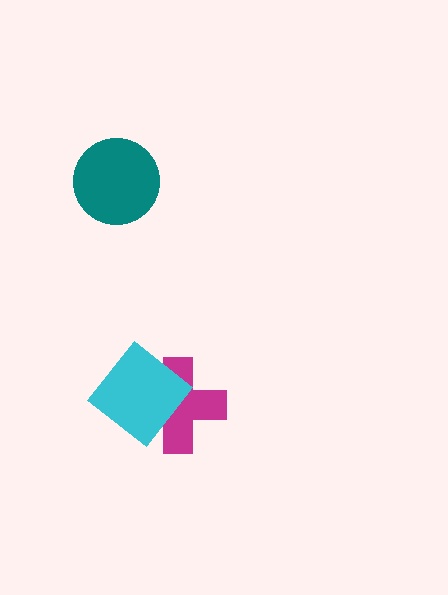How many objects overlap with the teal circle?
0 objects overlap with the teal circle.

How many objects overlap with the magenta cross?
1 object overlaps with the magenta cross.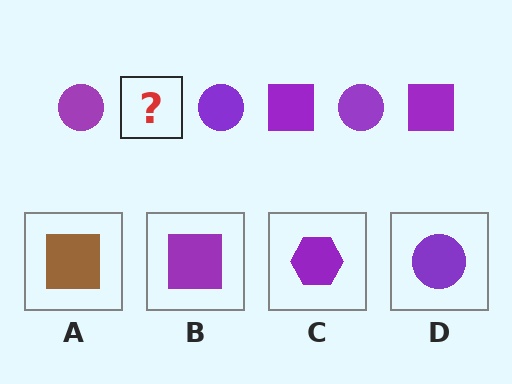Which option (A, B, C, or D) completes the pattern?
B.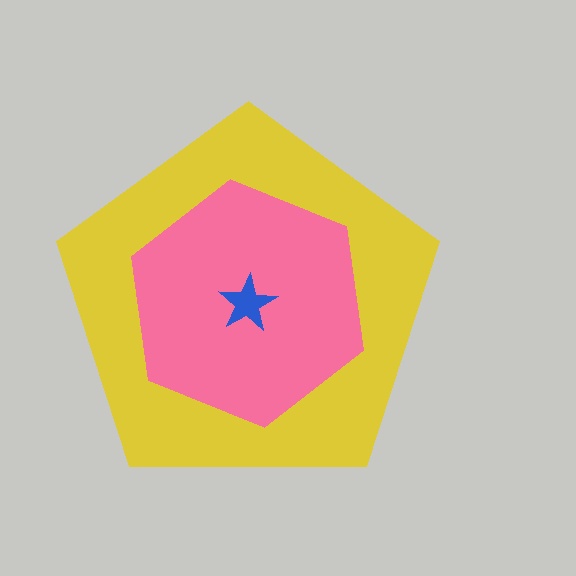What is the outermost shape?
The yellow pentagon.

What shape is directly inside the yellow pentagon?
The pink hexagon.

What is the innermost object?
The blue star.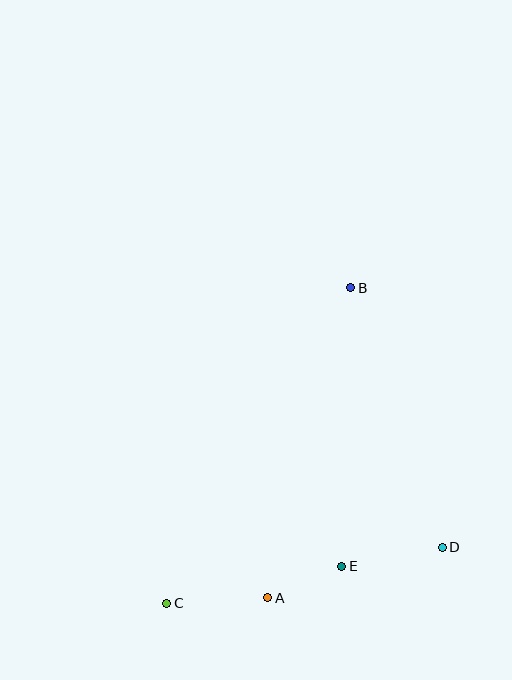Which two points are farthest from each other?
Points B and C are farthest from each other.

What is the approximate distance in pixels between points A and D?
The distance between A and D is approximately 182 pixels.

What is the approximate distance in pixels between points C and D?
The distance between C and D is approximately 281 pixels.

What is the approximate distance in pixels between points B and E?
The distance between B and E is approximately 279 pixels.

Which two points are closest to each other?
Points A and E are closest to each other.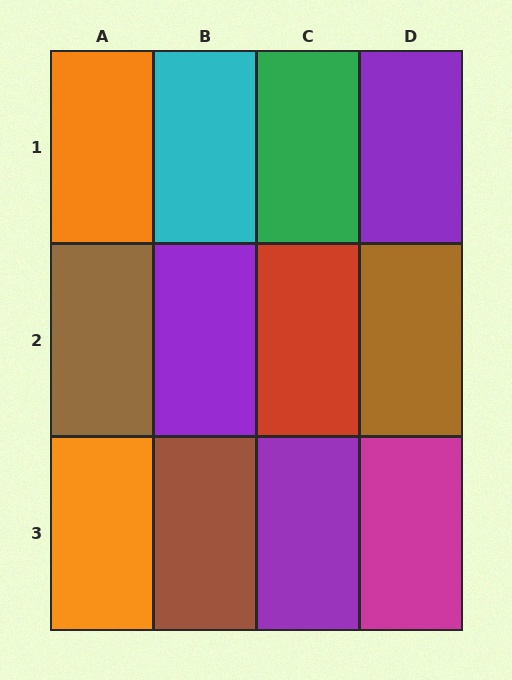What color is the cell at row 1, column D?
Purple.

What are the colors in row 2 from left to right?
Brown, purple, red, brown.